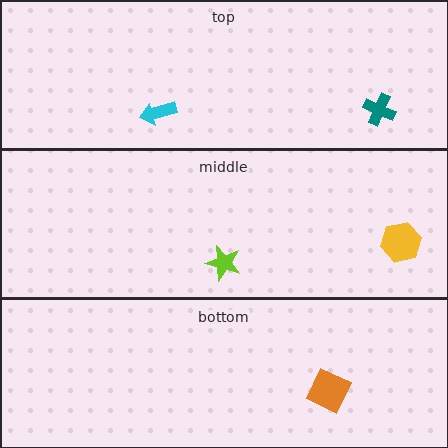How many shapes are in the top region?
2.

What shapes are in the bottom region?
The orange square.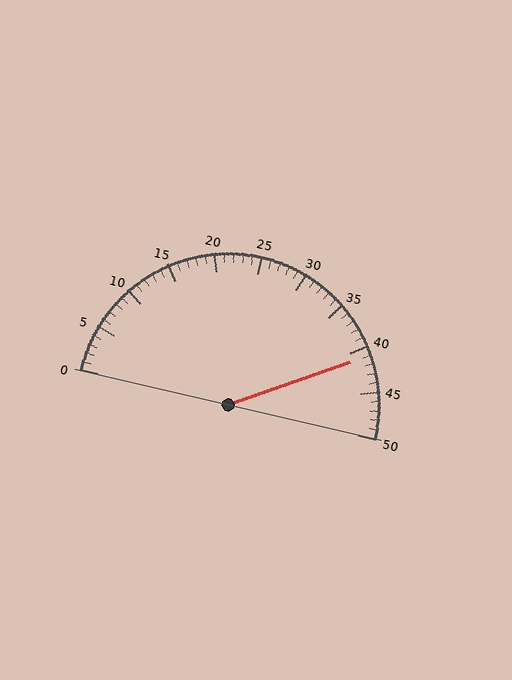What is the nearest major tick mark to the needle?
The nearest major tick mark is 40.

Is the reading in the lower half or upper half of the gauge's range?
The reading is in the upper half of the range (0 to 50).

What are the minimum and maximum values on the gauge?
The gauge ranges from 0 to 50.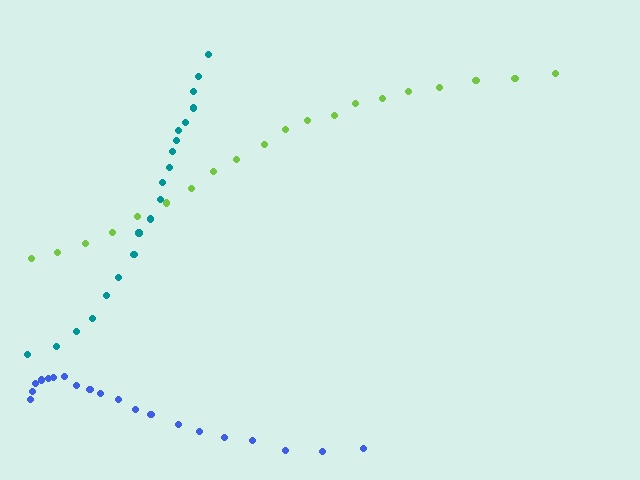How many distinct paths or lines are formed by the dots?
There are 3 distinct paths.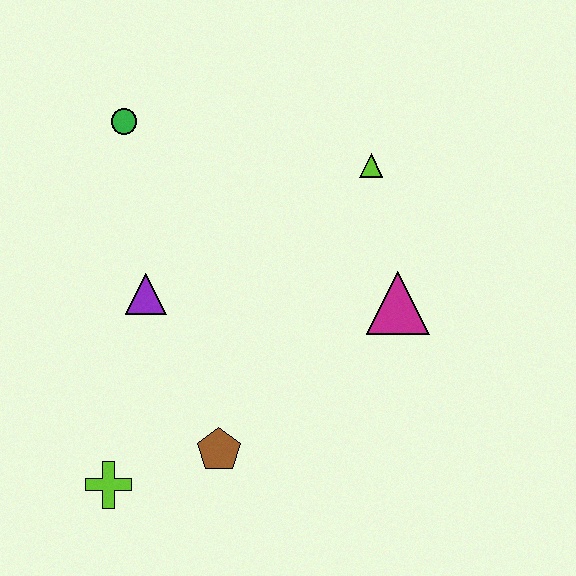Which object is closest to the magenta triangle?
The lime triangle is closest to the magenta triangle.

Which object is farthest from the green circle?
The lime cross is farthest from the green circle.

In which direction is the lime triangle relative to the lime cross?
The lime triangle is above the lime cross.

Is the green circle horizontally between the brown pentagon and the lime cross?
Yes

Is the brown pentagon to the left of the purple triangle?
No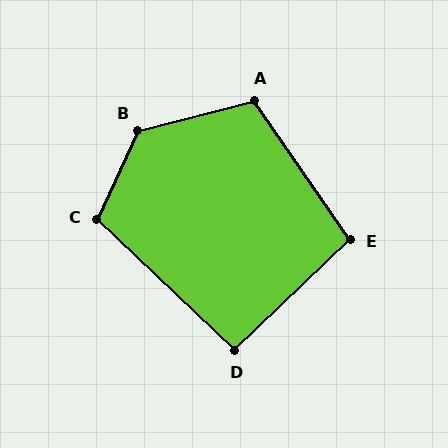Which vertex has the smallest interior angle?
D, at approximately 92 degrees.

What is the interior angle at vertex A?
Approximately 110 degrees (obtuse).